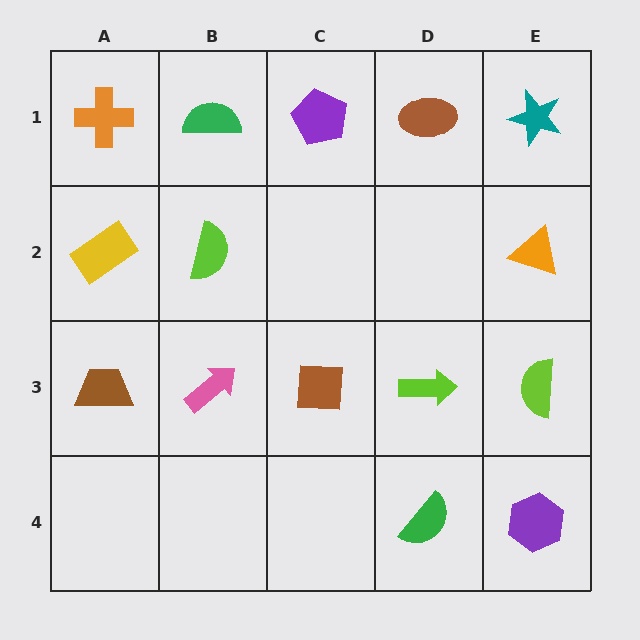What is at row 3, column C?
A brown square.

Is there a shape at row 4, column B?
No, that cell is empty.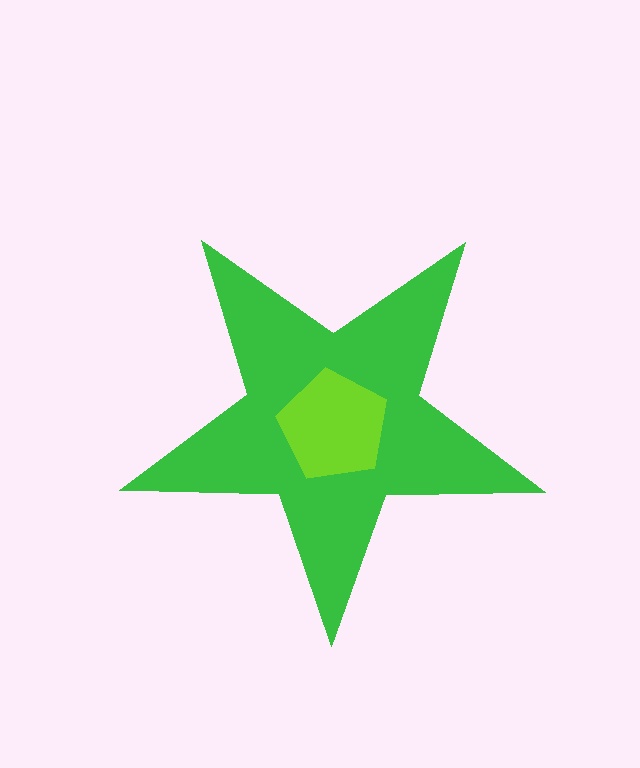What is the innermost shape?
The lime pentagon.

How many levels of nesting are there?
2.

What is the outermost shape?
The green star.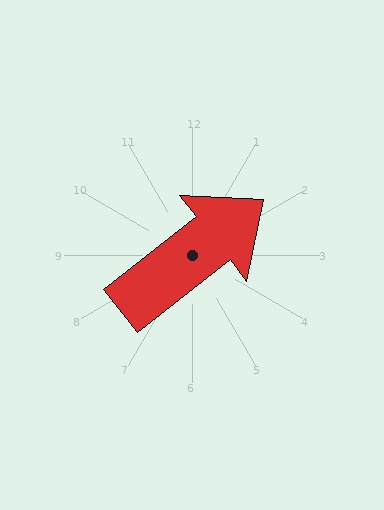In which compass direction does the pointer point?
Northeast.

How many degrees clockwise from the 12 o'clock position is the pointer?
Approximately 52 degrees.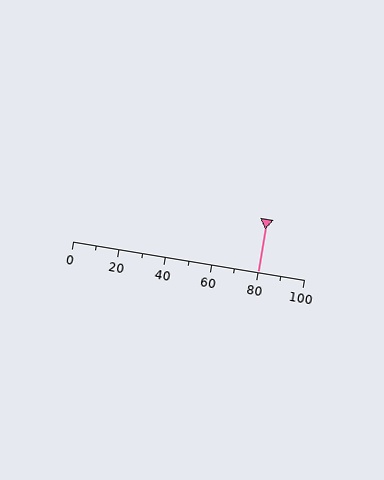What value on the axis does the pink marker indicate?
The marker indicates approximately 80.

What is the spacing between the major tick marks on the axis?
The major ticks are spaced 20 apart.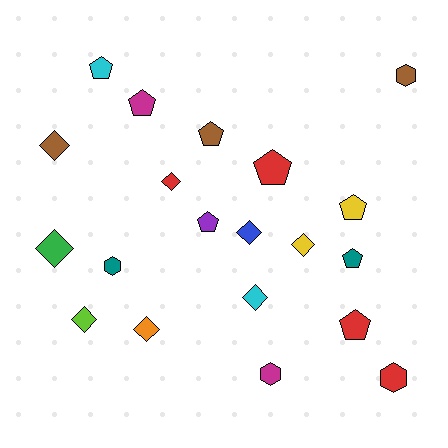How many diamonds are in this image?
There are 8 diamonds.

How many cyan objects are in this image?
There are 2 cyan objects.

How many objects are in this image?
There are 20 objects.